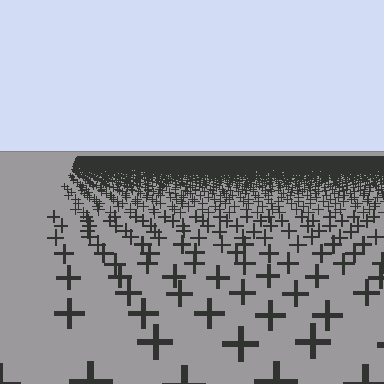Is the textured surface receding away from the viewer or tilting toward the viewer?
The surface is receding away from the viewer. Texture elements get smaller and denser toward the top.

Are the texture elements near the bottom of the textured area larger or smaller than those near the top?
Larger. Near the bottom, elements are closer to the viewer and appear at a bigger on-screen size.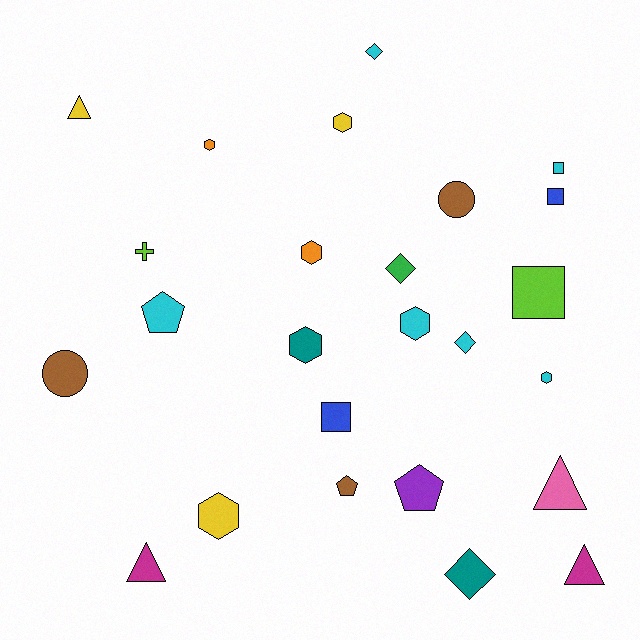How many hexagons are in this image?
There are 7 hexagons.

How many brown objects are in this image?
There are 3 brown objects.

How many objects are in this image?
There are 25 objects.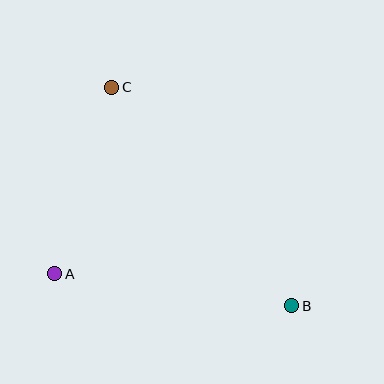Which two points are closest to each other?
Points A and C are closest to each other.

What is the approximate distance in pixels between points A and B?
The distance between A and B is approximately 239 pixels.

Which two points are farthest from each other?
Points B and C are farthest from each other.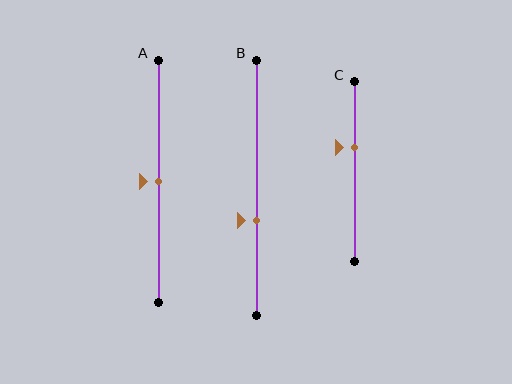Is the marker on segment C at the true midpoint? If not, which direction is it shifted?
No, the marker on segment C is shifted upward by about 14% of the segment length.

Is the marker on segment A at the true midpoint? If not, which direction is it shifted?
Yes, the marker on segment A is at the true midpoint.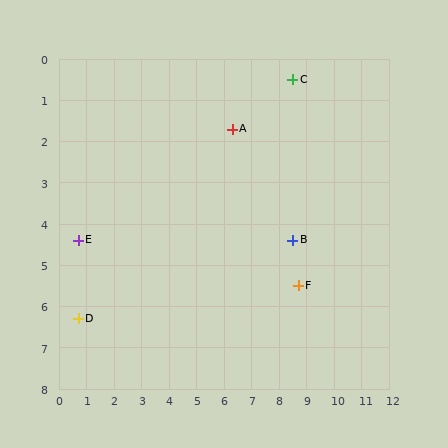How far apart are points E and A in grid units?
Points E and A are about 6.2 grid units apart.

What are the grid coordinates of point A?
Point A is at approximately (6.3, 1.7).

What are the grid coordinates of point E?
Point E is at approximately (0.7, 4.4).